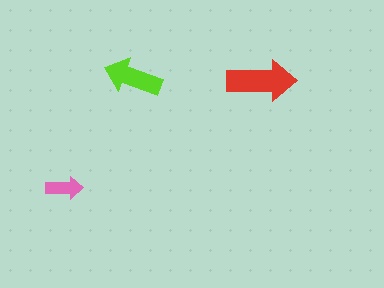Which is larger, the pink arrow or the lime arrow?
The lime one.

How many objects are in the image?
There are 3 objects in the image.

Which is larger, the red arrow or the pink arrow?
The red one.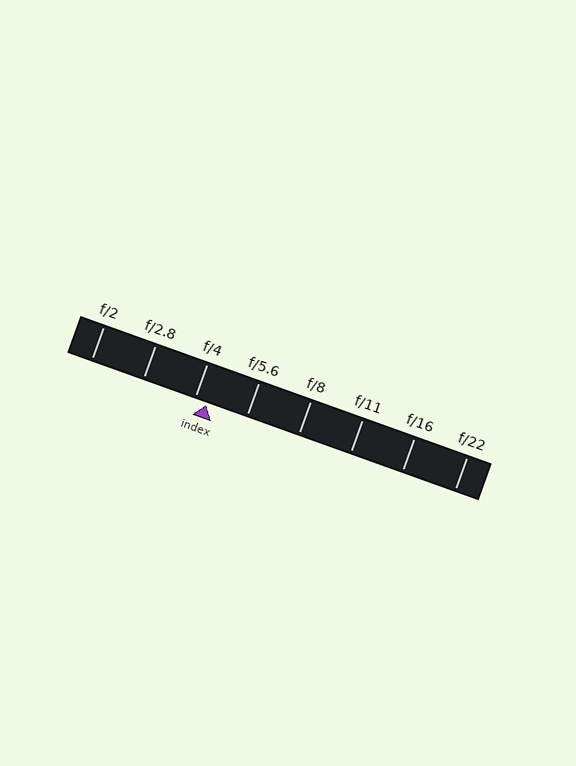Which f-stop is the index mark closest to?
The index mark is closest to f/4.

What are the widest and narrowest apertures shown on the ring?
The widest aperture shown is f/2 and the narrowest is f/22.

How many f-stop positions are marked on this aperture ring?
There are 8 f-stop positions marked.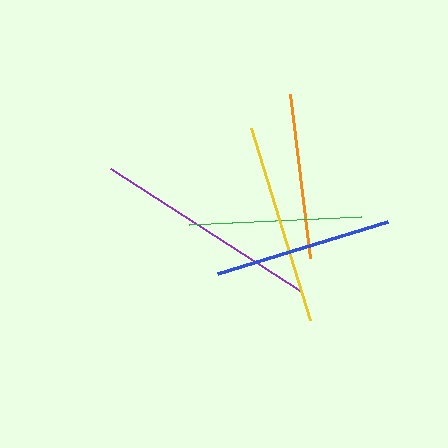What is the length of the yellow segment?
The yellow segment is approximately 201 pixels long.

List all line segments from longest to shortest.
From longest to shortest: purple, yellow, blue, green, orange.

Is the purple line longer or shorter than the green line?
The purple line is longer than the green line.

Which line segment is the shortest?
The orange line is the shortest at approximately 165 pixels.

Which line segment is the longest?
The purple line is the longest at approximately 228 pixels.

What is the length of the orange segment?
The orange segment is approximately 165 pixels long.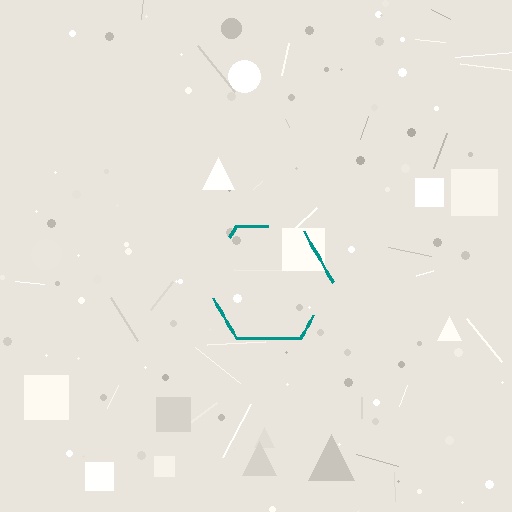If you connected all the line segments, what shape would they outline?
They would outline a hexagon.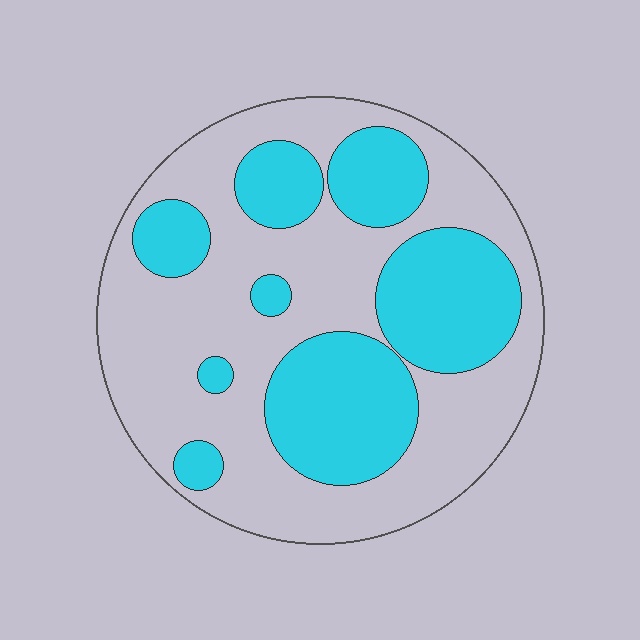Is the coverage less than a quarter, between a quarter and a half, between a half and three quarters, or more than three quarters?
Between a quarter and a half.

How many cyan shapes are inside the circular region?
8.